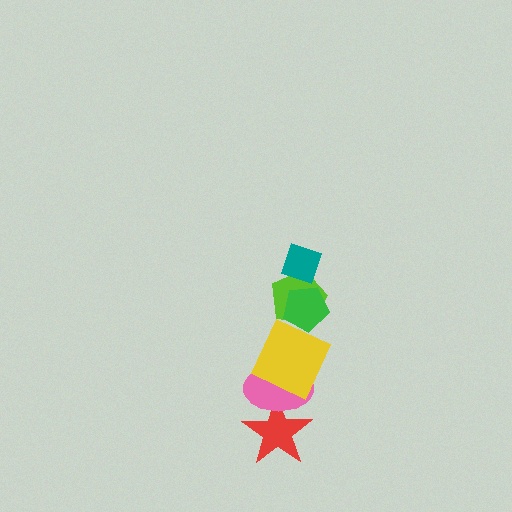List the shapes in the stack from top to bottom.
From top to bottom: the teal diamond, the green pentagon, the lime pentagon, the yellow square, the pink ellipse, the red star.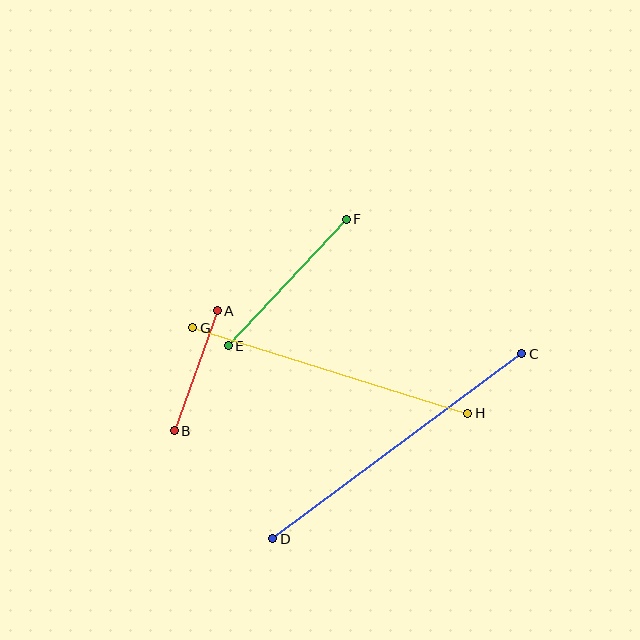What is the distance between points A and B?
The distance is approximately 128 pixels.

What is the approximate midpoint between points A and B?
The midpoint is at approximately (196, 371) pixels.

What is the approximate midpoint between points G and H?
The midpoint is at approximately (330, 371) pixels.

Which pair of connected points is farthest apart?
Points C and D are farthest apart.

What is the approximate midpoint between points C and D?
The midpoint is at approximately (397, 446) pixels.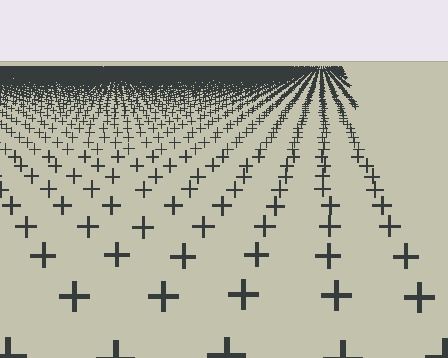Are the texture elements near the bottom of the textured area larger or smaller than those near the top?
Larger. Near the bottom, elements are closer to the viewer and appear at a bigger on-screen size.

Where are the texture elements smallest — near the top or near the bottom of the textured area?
Near the top.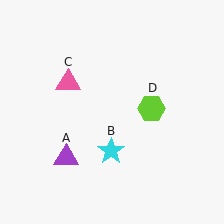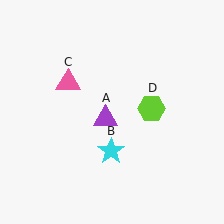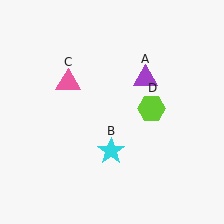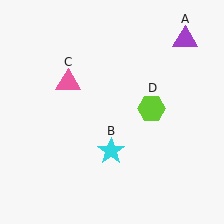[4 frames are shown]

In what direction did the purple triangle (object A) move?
The purple triangle (object A) moved up and to the right.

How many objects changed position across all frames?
1 object changed position: purple triangle (object A).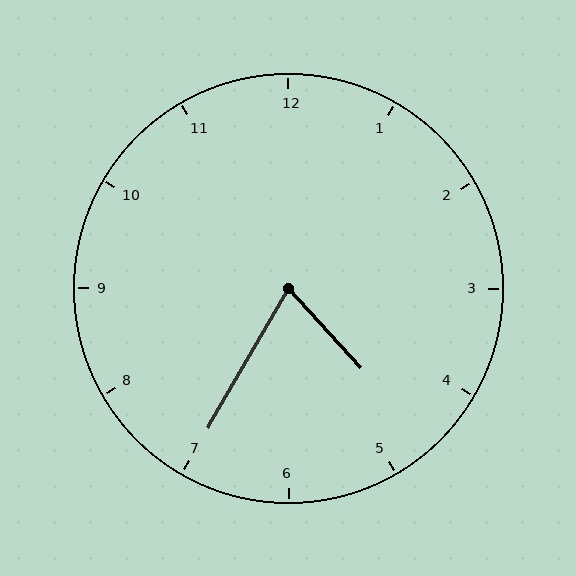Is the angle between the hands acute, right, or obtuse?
It is acute.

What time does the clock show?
4:35.